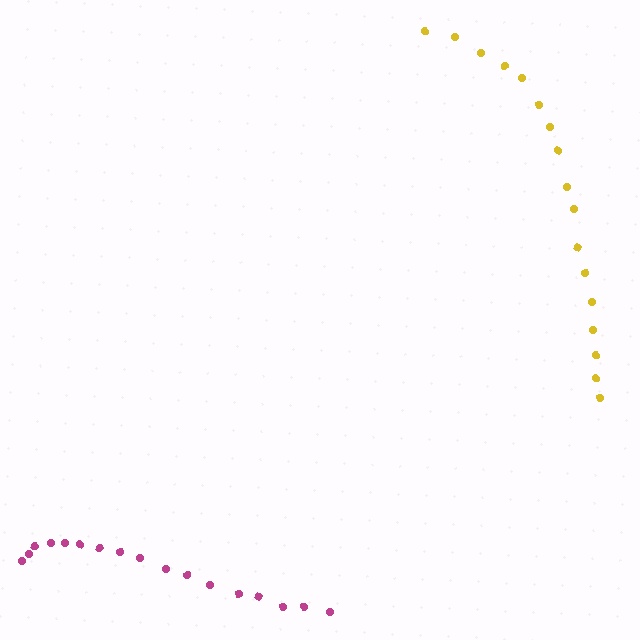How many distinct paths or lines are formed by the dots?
There are 2 distinct paths.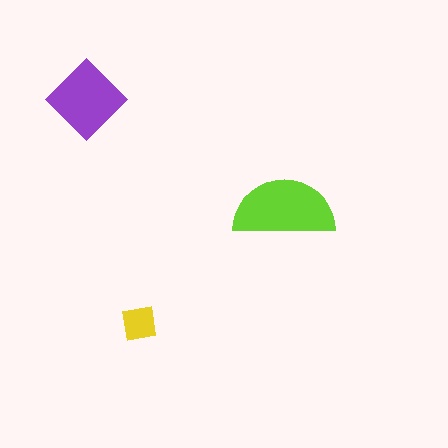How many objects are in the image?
There are 3 objects in the image.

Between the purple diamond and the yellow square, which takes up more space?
The purple diamond.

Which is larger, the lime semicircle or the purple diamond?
The lime semicircle.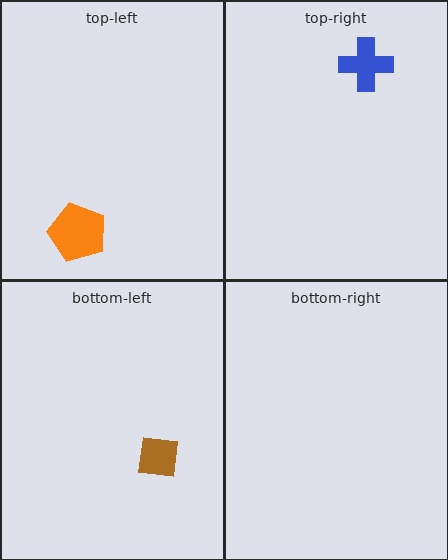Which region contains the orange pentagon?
The top-left region.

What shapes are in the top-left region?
The orange pentagon.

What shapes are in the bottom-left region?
The brown square.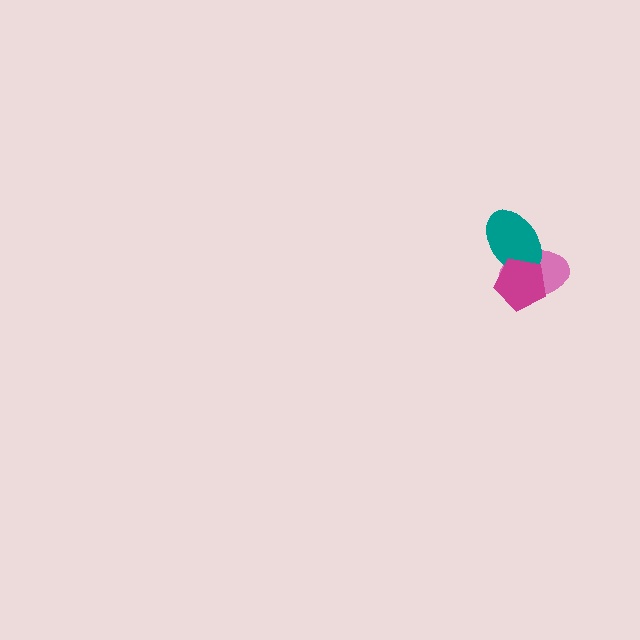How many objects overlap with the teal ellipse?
2 objects overlap with the teal ellipse.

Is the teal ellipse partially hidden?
Yes, it is partially covered by another shape.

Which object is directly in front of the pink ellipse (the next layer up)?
The teal ellipse is directly in front of the pink ellipse.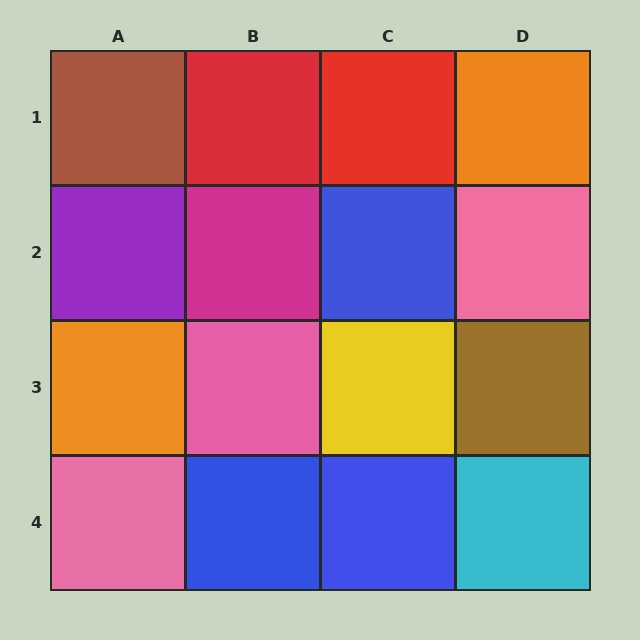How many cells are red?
2 cells are red.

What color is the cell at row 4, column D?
Cyan.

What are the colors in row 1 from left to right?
Brown, red, red, orange.